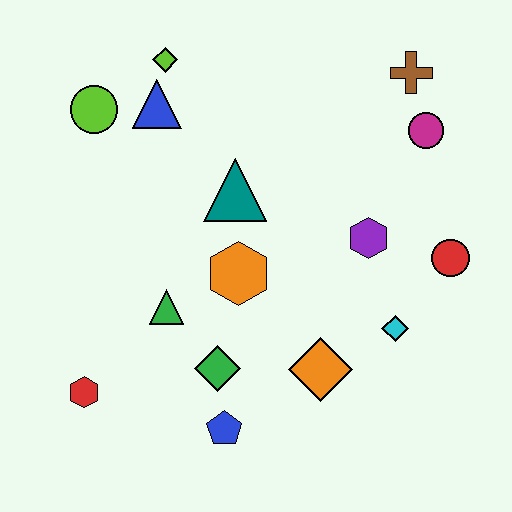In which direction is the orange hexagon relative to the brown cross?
The orange hexagon is below the brown cross.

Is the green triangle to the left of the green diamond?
Yes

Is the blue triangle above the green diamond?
Yes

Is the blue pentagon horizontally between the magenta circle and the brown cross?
No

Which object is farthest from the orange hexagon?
The brown cross is farthest from the orange hexagon.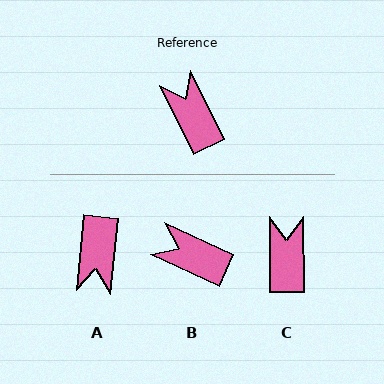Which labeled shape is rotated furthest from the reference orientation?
A, about 149 degrees away.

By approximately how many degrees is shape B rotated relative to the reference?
Approximately 39 degrees counter-clockwise.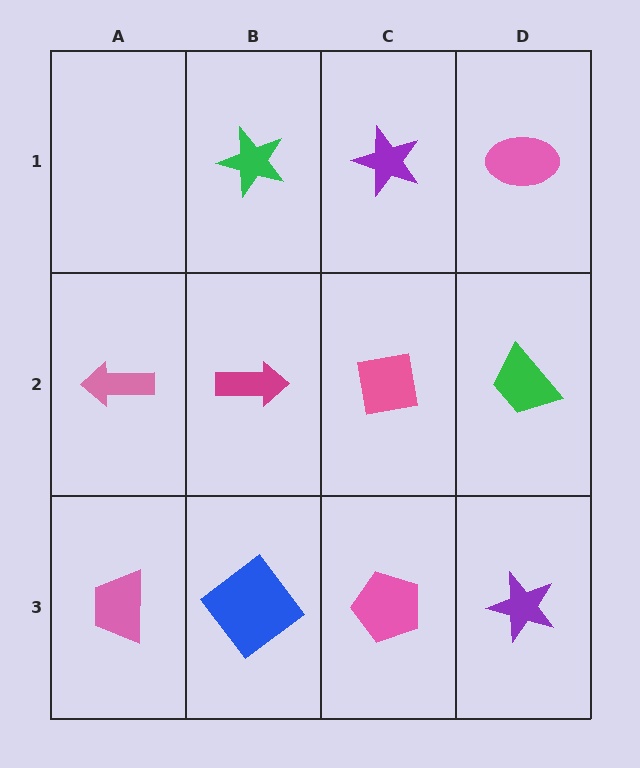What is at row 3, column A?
A pink trapezoid.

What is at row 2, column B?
A magenta arrow.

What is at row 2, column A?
A pink arrow.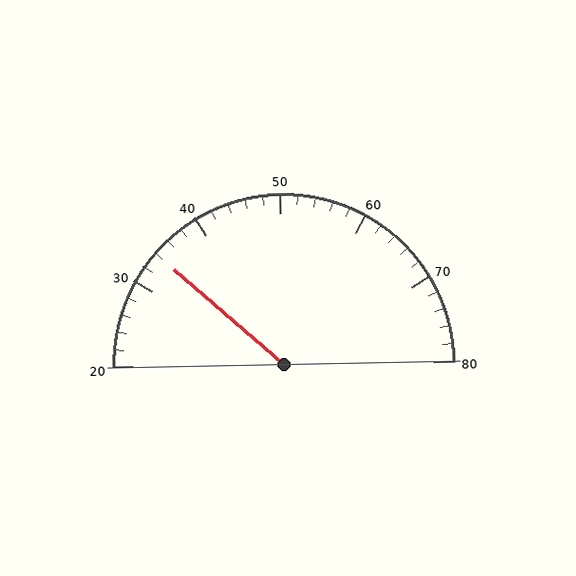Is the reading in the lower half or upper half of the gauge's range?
The reading is in the lower half of the range (20 to 80).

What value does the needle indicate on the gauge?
The needle indicates approximately 34.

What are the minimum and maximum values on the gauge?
The gauge ranges from 20 to 80.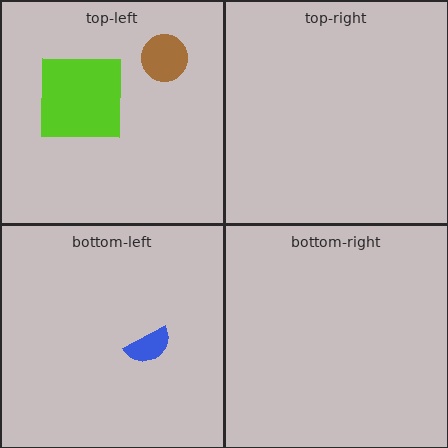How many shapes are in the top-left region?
2.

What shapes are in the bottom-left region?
The blue semicircle.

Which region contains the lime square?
The top-left region.